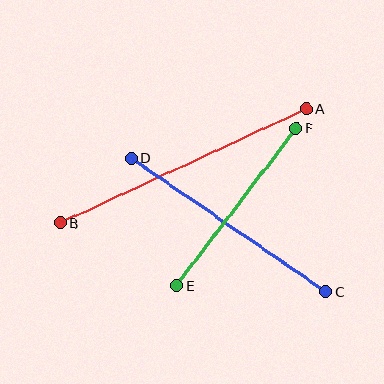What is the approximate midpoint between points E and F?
The midpoint is at approximately (236, 207) pixels.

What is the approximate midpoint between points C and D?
The midpoint is at approximately (228, 225) pixels.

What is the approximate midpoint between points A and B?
The midpoint is at approximately (183, 166) pixels.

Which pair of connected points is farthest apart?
Points A and B are farthest apart.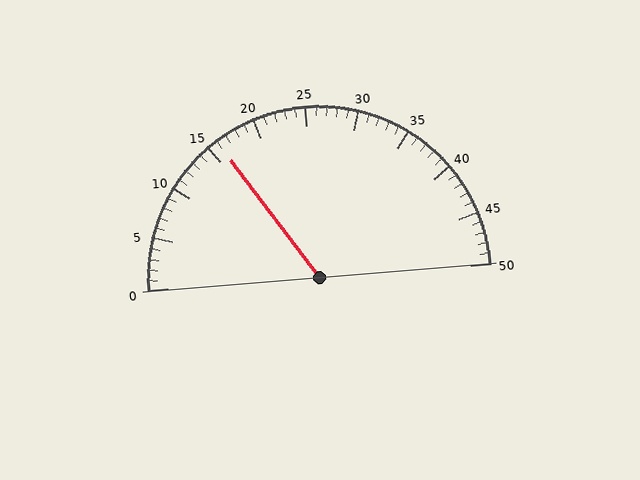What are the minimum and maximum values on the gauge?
The gauge ranges from 0 to 50.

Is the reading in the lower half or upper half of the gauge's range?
The reading is in the lower half of the range (0 to 50).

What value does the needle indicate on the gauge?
The needle indicates approximately 16.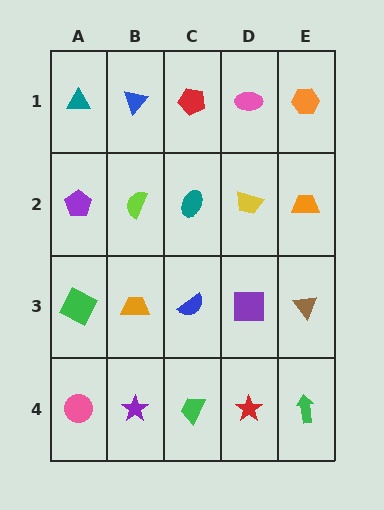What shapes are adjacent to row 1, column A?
A purple pentagon (row 2, column A), a blue triangle (row 1, column B).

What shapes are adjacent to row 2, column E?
An orange hexagon (row 1, column E), a brown triangle (row 3, column E), a yellow trapezoid (row 2, column D).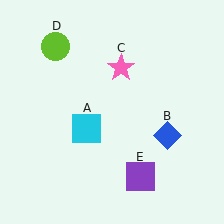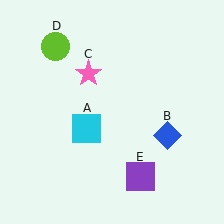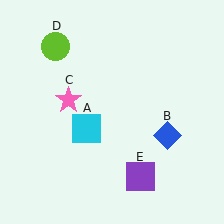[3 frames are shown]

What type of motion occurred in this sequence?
The pink star (object C) rotated counterclockwise around the center of the scene.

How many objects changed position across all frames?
1 object changed position: pink star (object C).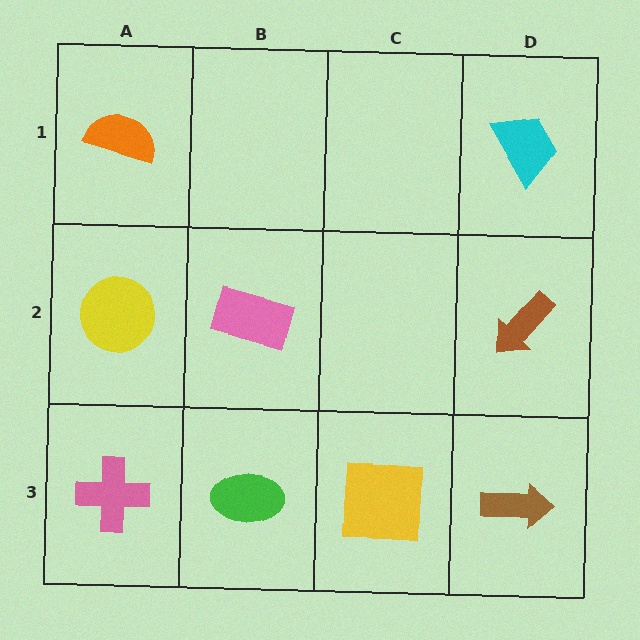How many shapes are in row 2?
3 shapes.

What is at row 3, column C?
A yellow square.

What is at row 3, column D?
A brown arrow.